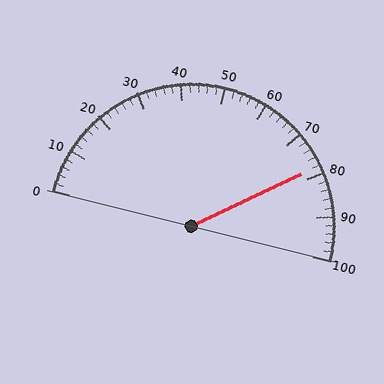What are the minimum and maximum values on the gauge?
The gauge ranges from 0 to 100.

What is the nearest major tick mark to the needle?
The nearest major tick mark is 80.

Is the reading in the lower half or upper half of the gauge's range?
The reading is in the upper half of the range (0 to 100).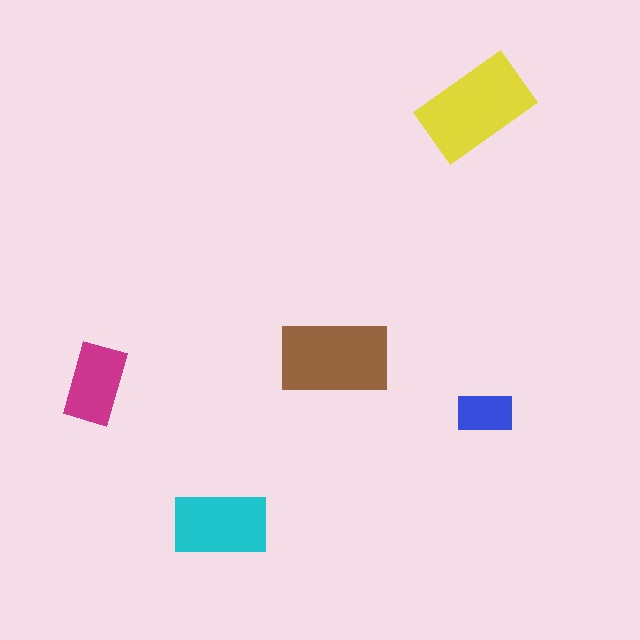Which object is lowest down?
The cyan rectangle is bottommost.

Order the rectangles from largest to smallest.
the yellow one, the brown one, the cyan one, the magenta one, the blue one.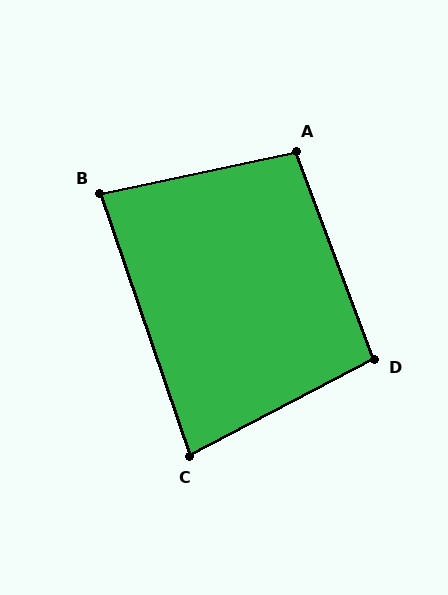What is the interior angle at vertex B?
Approximately 83 degrees (acute).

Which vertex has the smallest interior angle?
C, at approximately 81 degrees.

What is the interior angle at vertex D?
Approximately 97 degrees (obtuse).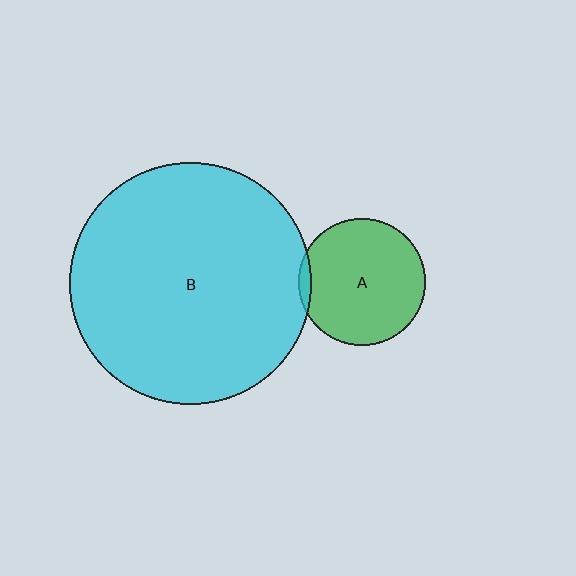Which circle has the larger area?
Circle B (cyan).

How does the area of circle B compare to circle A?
Approximately 3.6 times.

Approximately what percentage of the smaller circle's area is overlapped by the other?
Approximately 5%.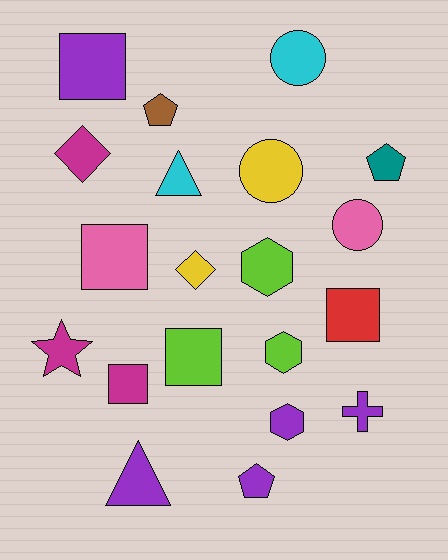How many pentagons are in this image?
There are 3 pentagons.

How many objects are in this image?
There are 20 objects.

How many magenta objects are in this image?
There are 3 magenta objects.